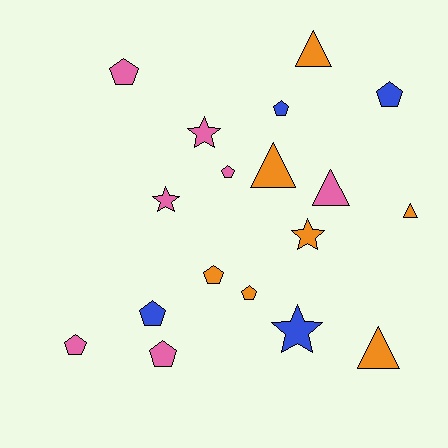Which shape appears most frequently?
Pentagon, with 9 objects.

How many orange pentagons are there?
There are 2 orange pentagons.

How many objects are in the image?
There are 18 objects.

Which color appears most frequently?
Orange, with 7 objects.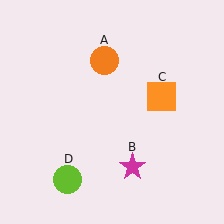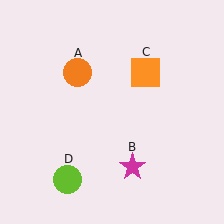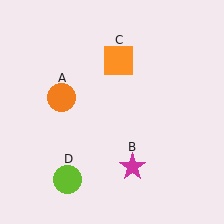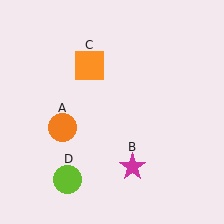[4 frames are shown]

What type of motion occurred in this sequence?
The orange circle (object A), orange square (object C) rotated counterclockwise around the center of the scene.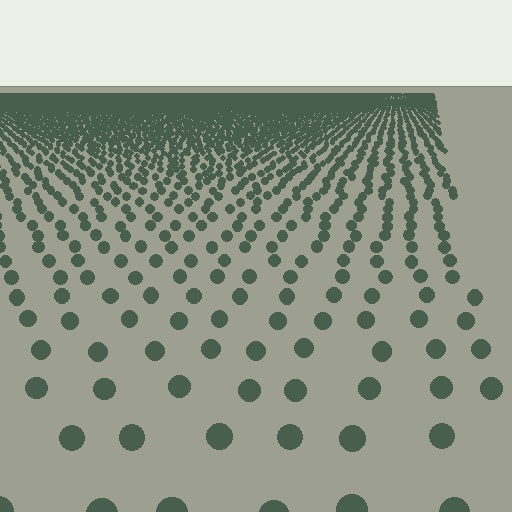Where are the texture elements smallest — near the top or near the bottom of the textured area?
Near the top.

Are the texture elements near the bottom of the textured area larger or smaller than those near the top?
Larger. Near the bottom, elements are closer to the viewer and appear at a bigger on-screen size.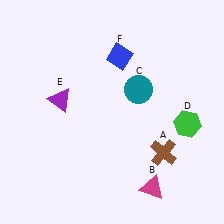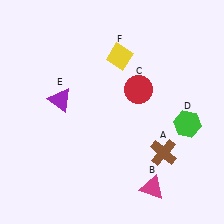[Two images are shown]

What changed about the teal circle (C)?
In Image 1, C is teal. In Image 2, it changed to red.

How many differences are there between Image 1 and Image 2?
There are 2 differences between the two images.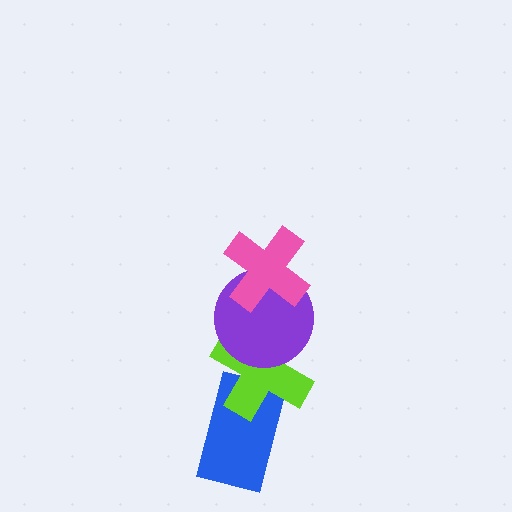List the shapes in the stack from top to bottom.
From top to bottom: the pink cross, the purple circle, the lime cross, the blue rectangle.